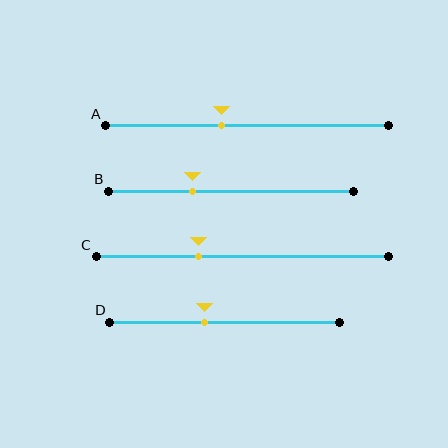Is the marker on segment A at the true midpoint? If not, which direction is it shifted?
No, the marker on segment A is shifted to the left by about 9% of the segment length.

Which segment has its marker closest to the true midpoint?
Segment D has its marker closest to the true midpoint.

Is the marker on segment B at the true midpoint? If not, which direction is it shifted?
No, the marker on segment B is shifted to the left by about 16% of the segment length.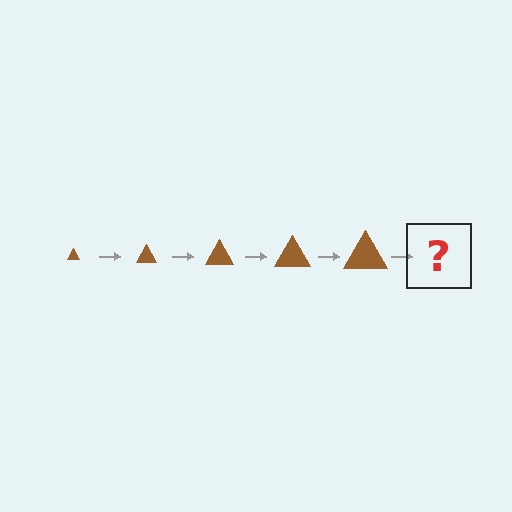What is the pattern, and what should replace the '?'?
The pattern is that the triangle gets progressively larger each step. The '?' should be a brown triangle, larger than the previous one.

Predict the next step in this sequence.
The next step is a brown triangle, larger than the previous one.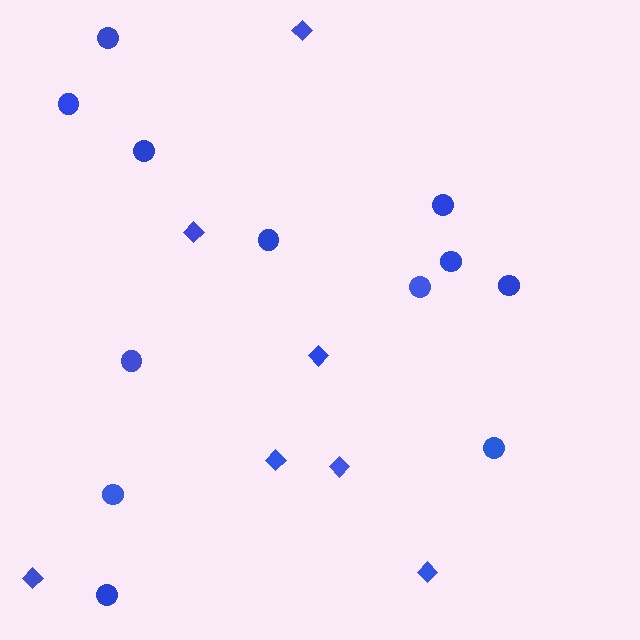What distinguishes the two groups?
There are 2 groups: one group of circles (12) and one group of diamonds (7).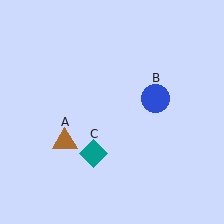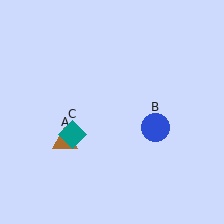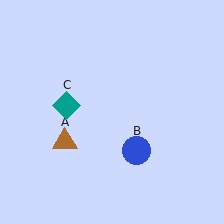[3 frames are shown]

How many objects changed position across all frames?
2 objects changed position: blue circle (object B), teal diamond (object C).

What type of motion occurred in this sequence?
The blue circle (object B), teal diamond (object C) rotated clockwise around the center of the scene.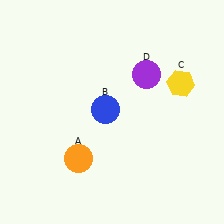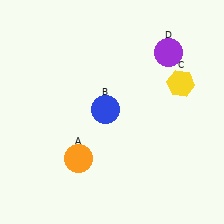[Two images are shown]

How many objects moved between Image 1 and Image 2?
1 object moved between the two images.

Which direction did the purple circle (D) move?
The purple circle (D) moved right.